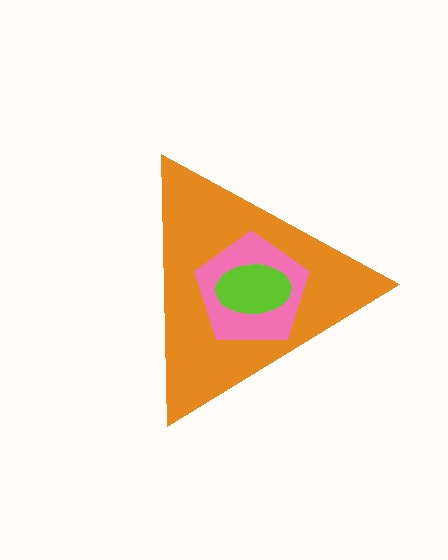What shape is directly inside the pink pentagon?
The lime ellipse.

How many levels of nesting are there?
3.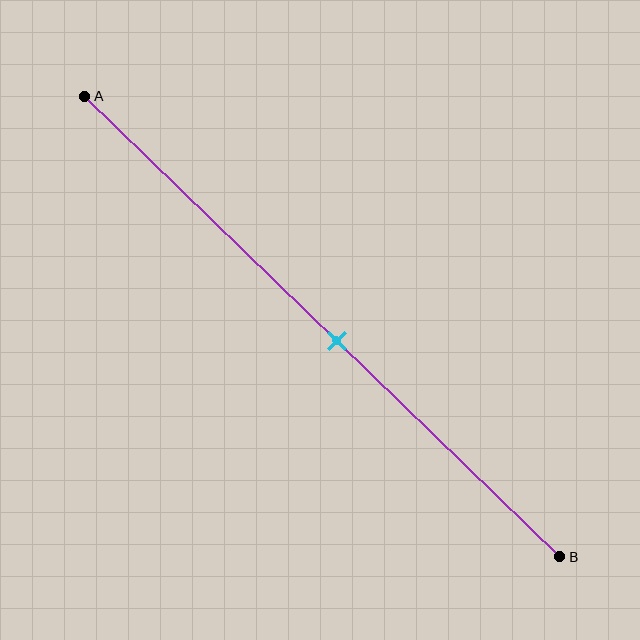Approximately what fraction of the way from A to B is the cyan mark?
The cyan mark is approximately 55% of the way from A to B.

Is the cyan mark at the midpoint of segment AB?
No, the mark is at about 55% from A, not at the 50% midpoint.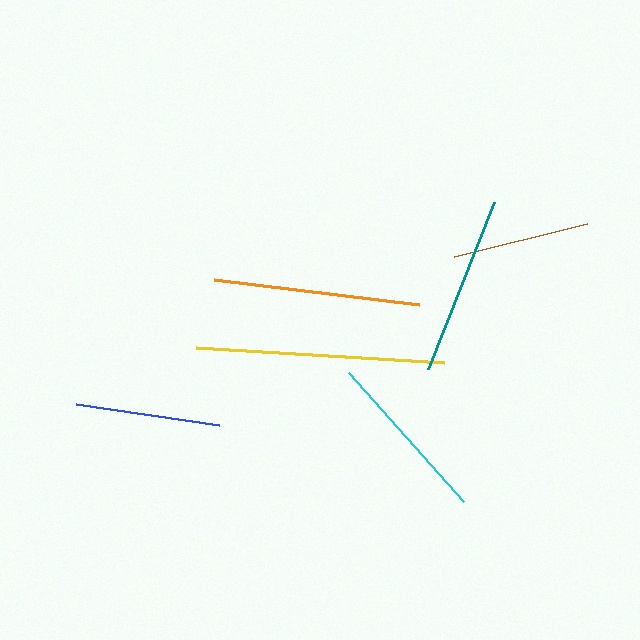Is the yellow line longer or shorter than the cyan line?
The yellow line is longer than the cyan line.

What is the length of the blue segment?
The blue segment is approximately 145 pixels long.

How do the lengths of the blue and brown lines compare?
The blue and brown lines are approximately the same length.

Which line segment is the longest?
The yellow line is the longest at approximately 249 pixels.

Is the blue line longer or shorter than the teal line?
The teal line is longer than the blue line.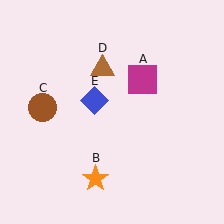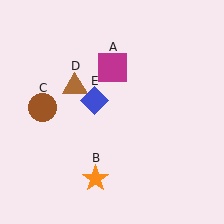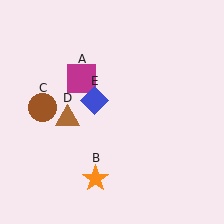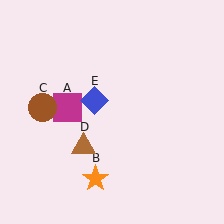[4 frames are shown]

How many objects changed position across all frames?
2 objects changed position: magenta square (object A), brown triangle (object D).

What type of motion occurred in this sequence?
The magenta square (object A), brown triangle (object D) rotated counterclockwise around the center of the scene.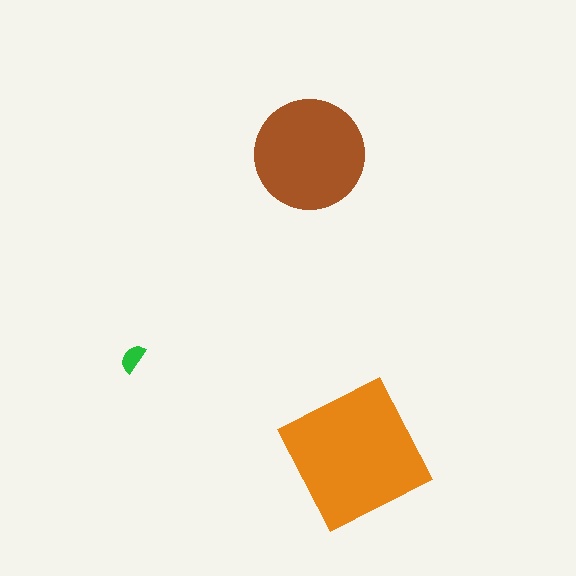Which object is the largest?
The orange square.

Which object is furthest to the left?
The green semicircle is leftmost.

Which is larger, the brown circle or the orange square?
The orange square.